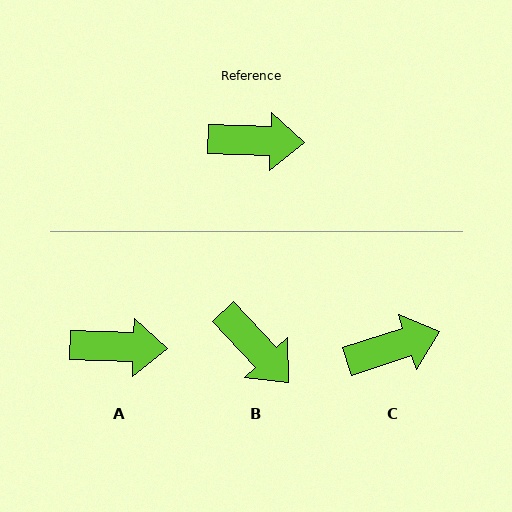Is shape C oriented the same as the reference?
No, it is off by about 20 degrees.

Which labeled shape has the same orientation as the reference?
A.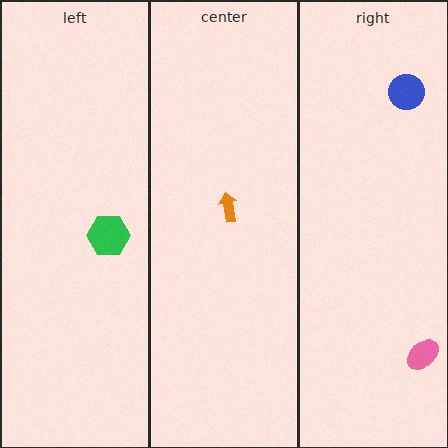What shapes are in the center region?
The orange arrow.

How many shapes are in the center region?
1.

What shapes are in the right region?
The blue circle, the pink ellipse.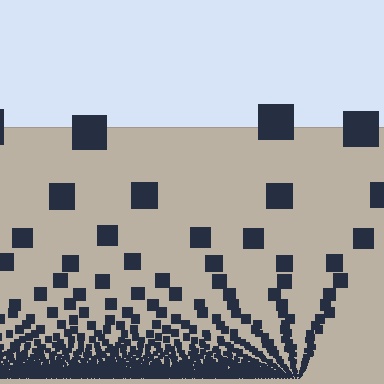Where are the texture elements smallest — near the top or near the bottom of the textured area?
Near the bottom.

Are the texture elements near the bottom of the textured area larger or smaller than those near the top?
Smaller. The gradient is inverted — elements near the bottom are smaller and denser.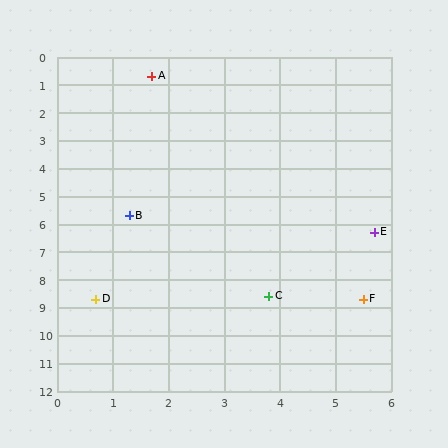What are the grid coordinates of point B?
Point B is at approximately (1.3, 5.7).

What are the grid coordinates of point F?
Point F is at approximately (5.5, 8.7).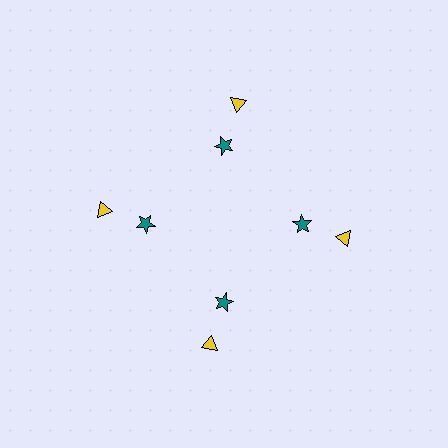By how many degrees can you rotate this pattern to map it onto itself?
The pattern maps onto itself every 90 degrees of rotation.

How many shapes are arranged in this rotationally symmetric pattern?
There are 8 shapes, arranged in 4 groups of 2.